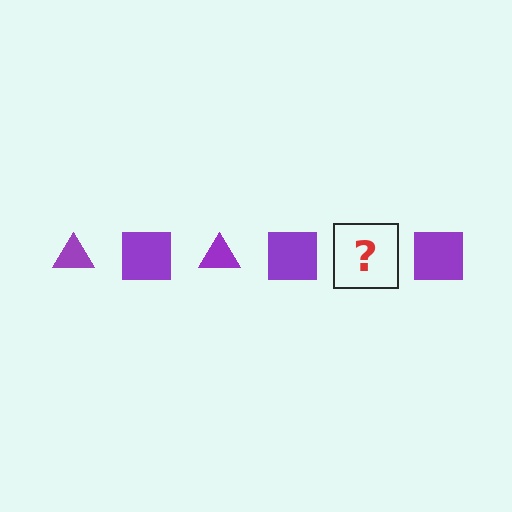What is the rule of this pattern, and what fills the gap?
The rule is that the pattern cycles through triangle, square shapes in purple. The gap should be filled with a purple triangle.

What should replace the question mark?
The question mark should be replaced with a purple triangle.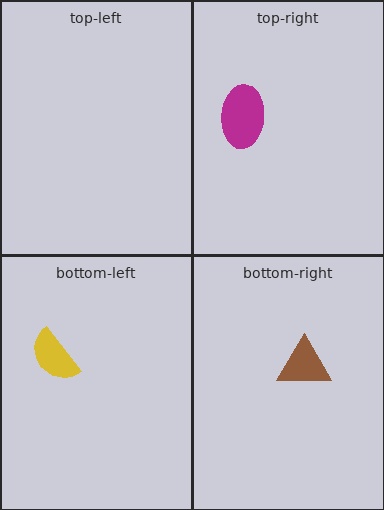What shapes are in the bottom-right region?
The brown triangle.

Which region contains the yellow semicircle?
The bottom-left region.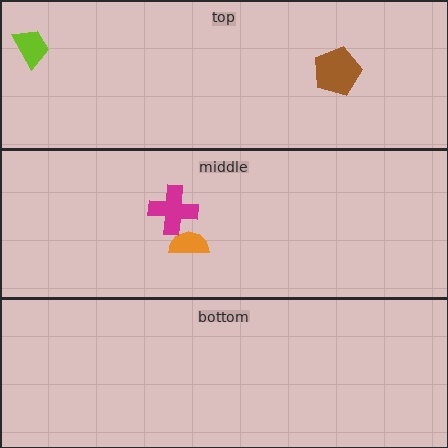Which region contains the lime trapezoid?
The top region.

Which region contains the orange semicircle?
The middle region.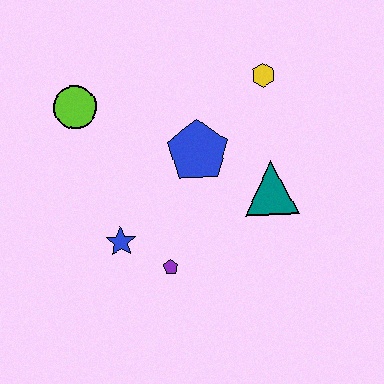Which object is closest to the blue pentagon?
The teal triangle is closest to the blue pentagon.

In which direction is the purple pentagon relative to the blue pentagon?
The purple pentagon is below the blue pentagon.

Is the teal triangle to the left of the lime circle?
No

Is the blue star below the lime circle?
Yes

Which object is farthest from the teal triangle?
The lime circle is farthest from the teal triangle.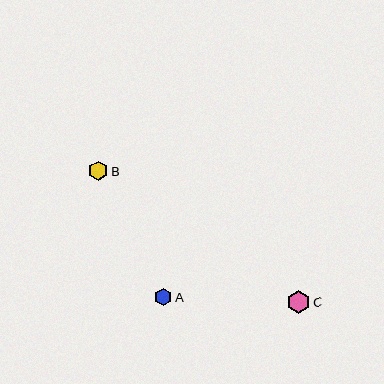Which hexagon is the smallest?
Hexagon A is the smallest with a size of approximately 18 pixels.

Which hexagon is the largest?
Hexagon C is the largest with a size of approximately 23 pixels.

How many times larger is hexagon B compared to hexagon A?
Hexagon B is approximately 1.1 times the size of hexagon A.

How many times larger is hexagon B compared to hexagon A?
Hexagon B is approximately 1.1 times the size of hexagon A.